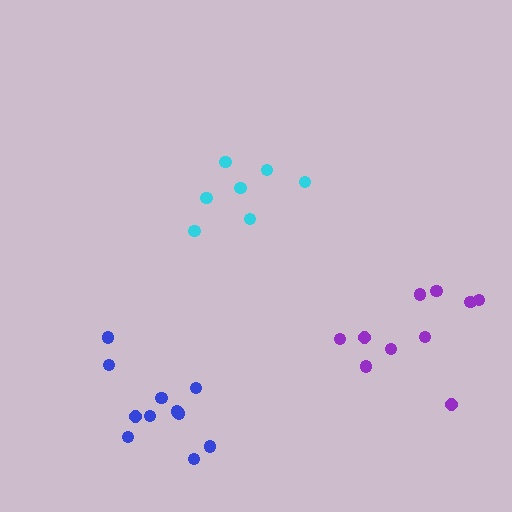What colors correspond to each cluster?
The clusters are colored: purple, blue, cyan.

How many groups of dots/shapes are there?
There are 3 groups.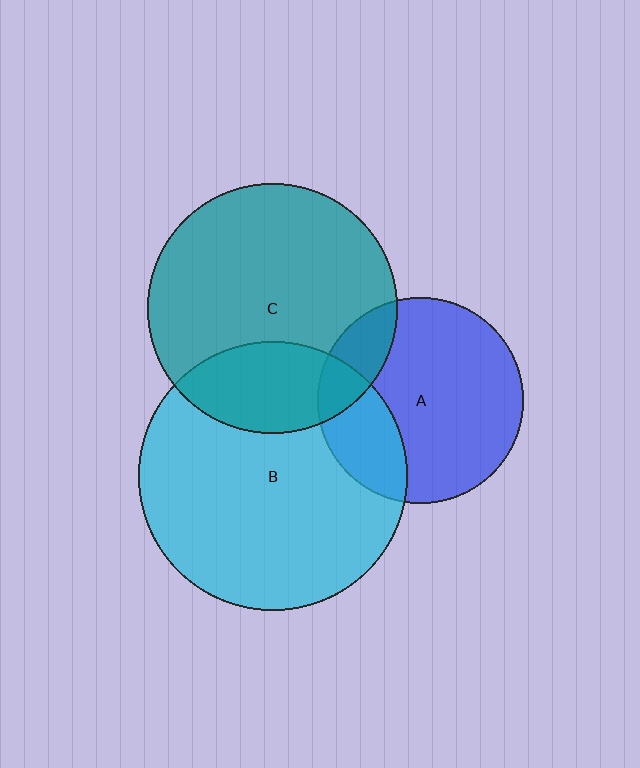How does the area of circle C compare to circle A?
Approximately 1.5 times.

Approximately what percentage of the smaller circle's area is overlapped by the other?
Approximately 25%.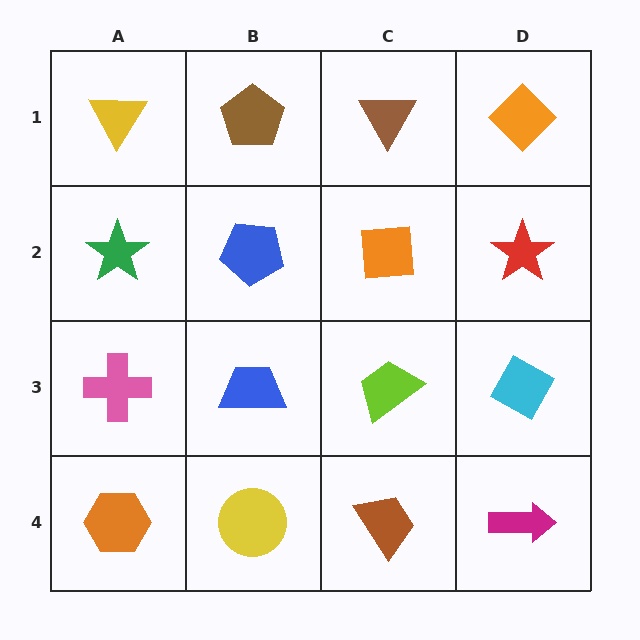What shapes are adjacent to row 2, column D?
An orange diamond (row 1, column D), a cyan diamond (row 3, column D), an orange square (row 2, column C).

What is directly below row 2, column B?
A blue trapezoid.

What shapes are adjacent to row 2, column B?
A brown pentagon (row 1, column B), a blue trapezoid (row 3, column B), a green star (row 2, column A), an orange square (row 2, column C).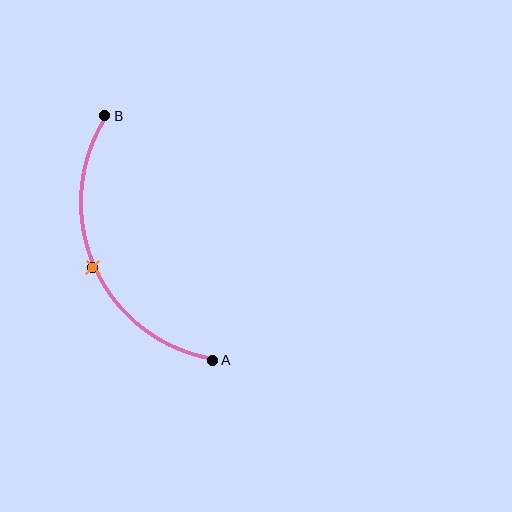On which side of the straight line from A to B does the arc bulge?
The arc bulges to the left of the straight line connecting A and B.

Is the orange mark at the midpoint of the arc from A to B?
Yes. The orange mark lies on the arc at equal arc-length from both A and B — it is the arc midpoint.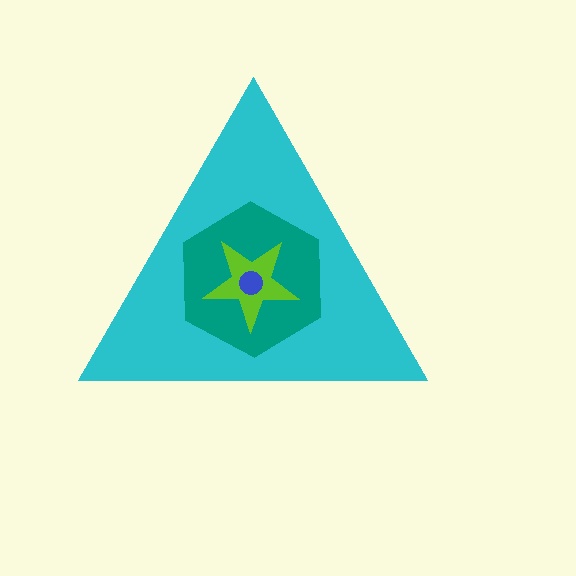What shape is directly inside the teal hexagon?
The lime star.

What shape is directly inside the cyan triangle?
The teal hexagon.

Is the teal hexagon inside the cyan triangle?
Yes.